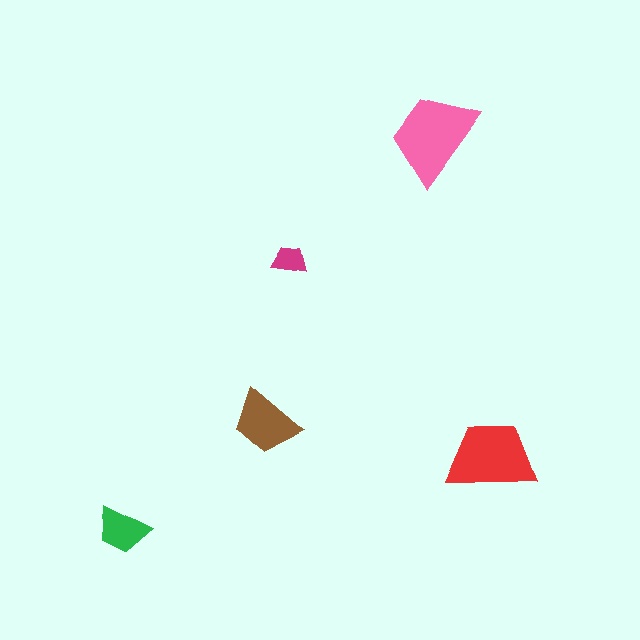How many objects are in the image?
There are 5 objects in the image.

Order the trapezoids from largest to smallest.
the pink one, the red one, the brown one, the green one, the magenta one.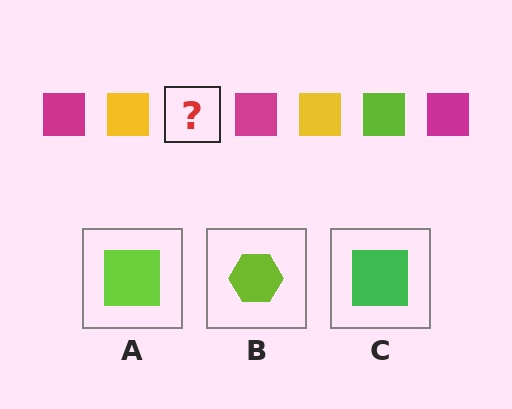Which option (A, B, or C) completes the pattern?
A.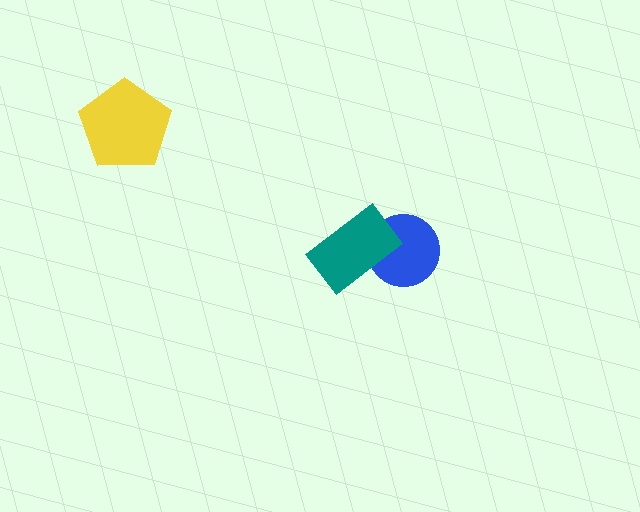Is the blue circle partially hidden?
Yes, it is partially covered by another shape.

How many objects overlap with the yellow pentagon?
0 objects overlap with the yellow pentagon.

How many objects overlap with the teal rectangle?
1 object overlaps with the teal rectangle.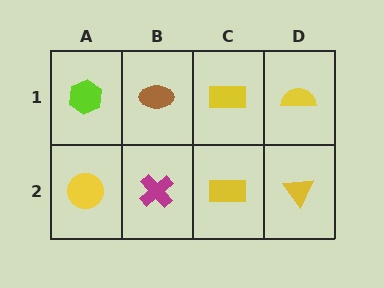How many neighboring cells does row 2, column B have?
3.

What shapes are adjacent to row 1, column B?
A magenta cross (row 2, column B), a lime hexagon (row 1, column A), a yellow rectangle (row 1, column C).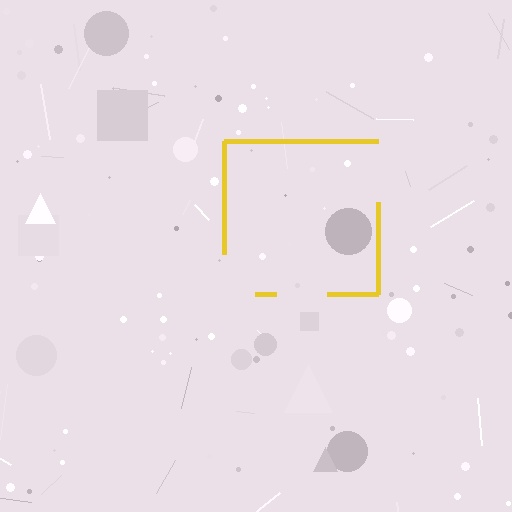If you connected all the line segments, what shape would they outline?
They would outline a square.